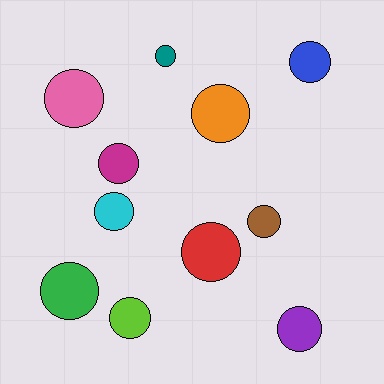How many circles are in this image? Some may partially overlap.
There are 11 circles.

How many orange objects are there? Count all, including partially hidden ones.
There is 1 orange object.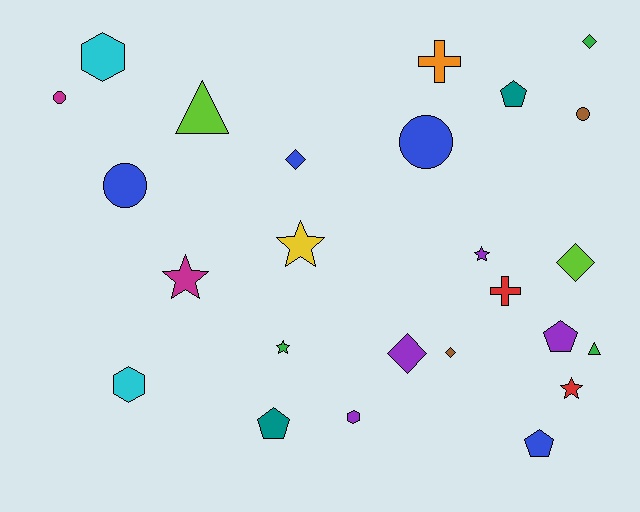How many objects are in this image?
There are 25 objects.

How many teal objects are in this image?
There are 2 teal objects.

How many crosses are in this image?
There are 2 crosses.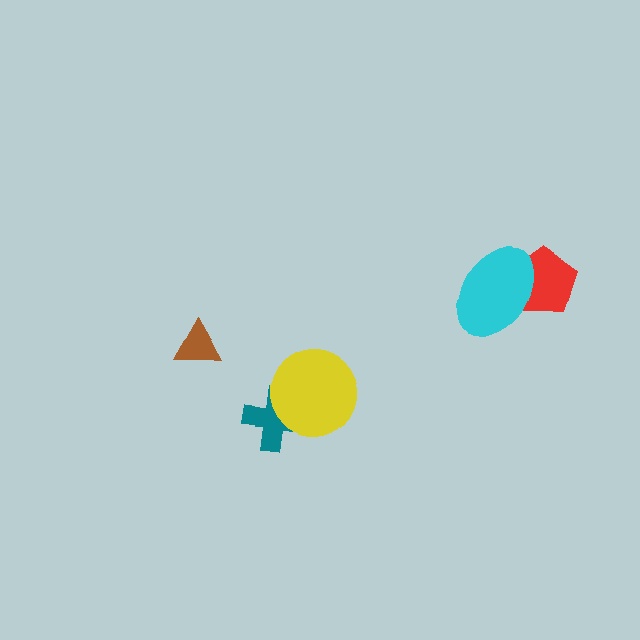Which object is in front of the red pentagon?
The cyan ellipse is in front of the red pentagon.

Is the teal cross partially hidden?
Yes, it is partially covered by another shape.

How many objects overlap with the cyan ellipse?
1 object overlaps with the cyan ellipse.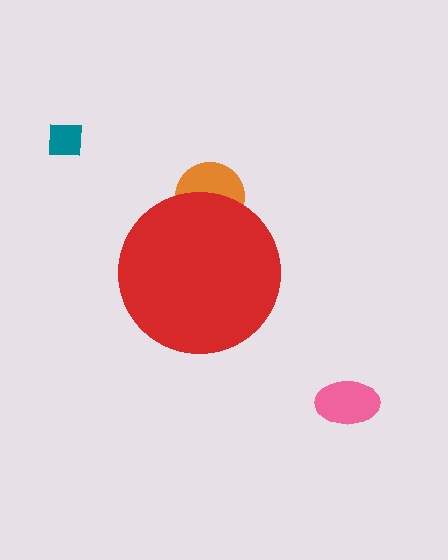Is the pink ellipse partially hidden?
No, the pink ellipse is fully visible.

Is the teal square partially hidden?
No, the teal square is fully visible.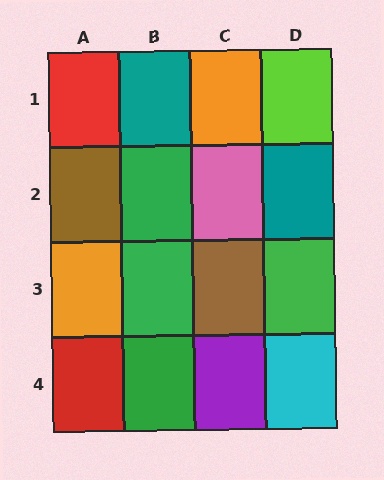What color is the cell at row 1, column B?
Teal.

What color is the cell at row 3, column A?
Orange.